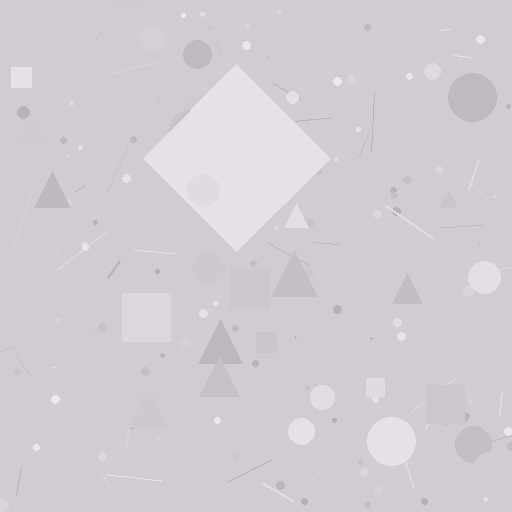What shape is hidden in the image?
A diamond is hidden in the image.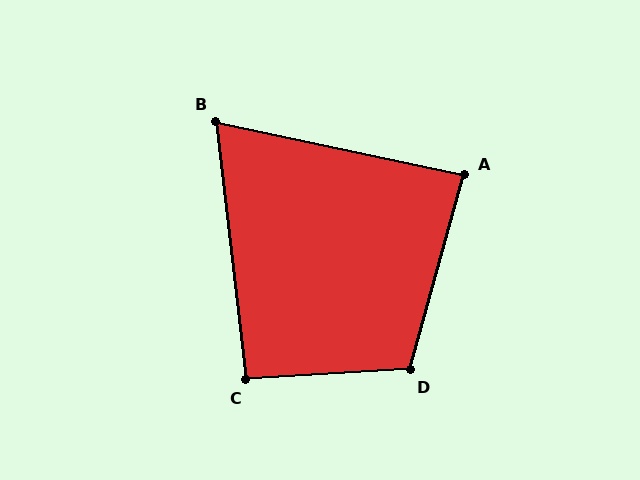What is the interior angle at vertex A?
Approximately 87 degrees (approximately right).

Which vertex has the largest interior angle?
D, at approximately 109 degrees.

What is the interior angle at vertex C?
Approximately 93 degrees (approximately right).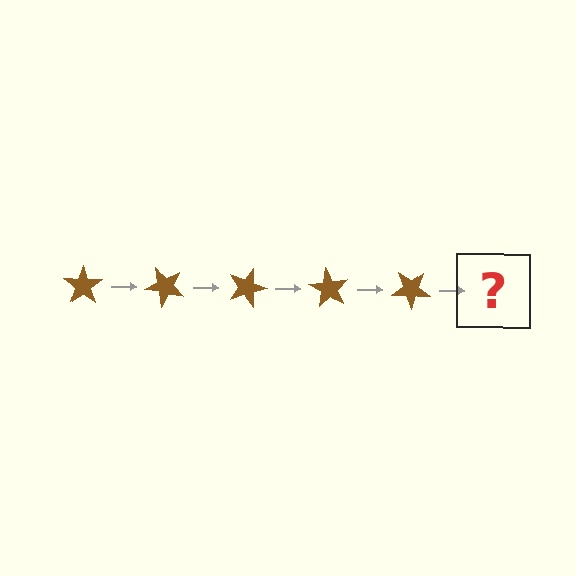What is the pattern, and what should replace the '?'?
The pattern is that the star rotates 45 degrees each step. The '?' should be a brown star rotated 225 degrees.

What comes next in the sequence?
The next element should be a brown star rotated 225 degrees.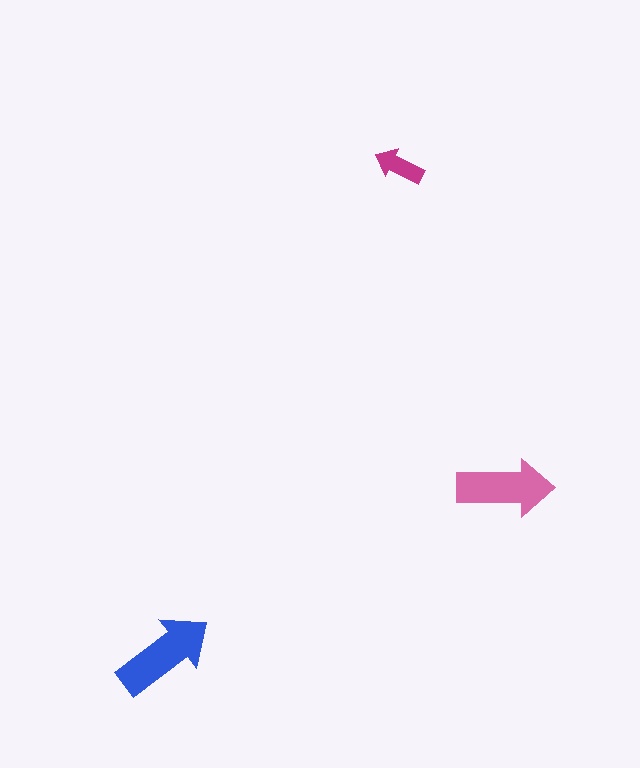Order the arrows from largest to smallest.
the blue one, the pink one, the magenta one.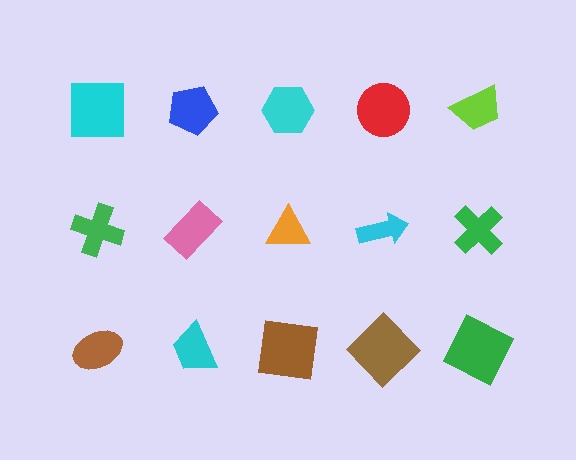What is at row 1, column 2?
A blue pentagon.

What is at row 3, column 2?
A cyan trapezoid.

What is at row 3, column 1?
A brown ellipse.